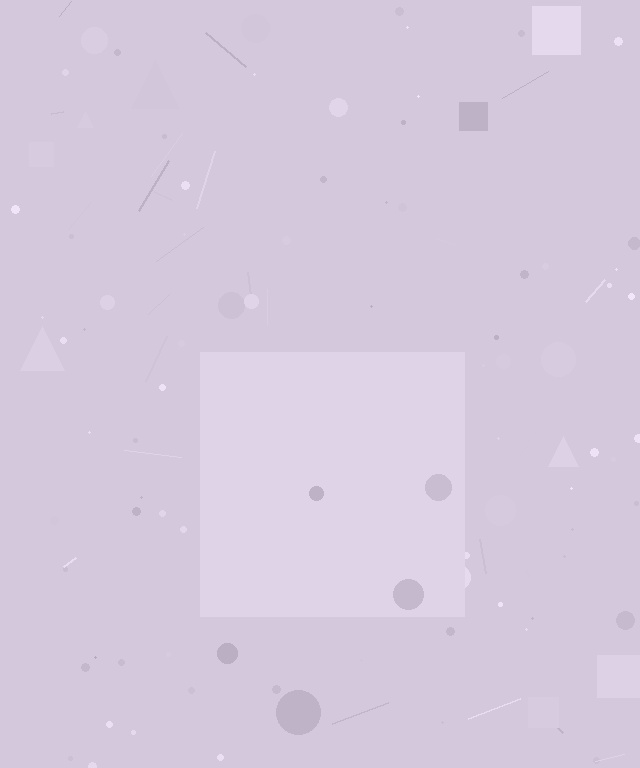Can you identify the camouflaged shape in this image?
The camouflaged shape is a square.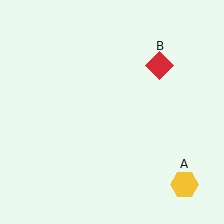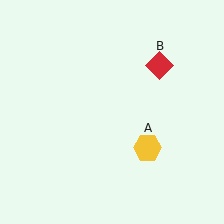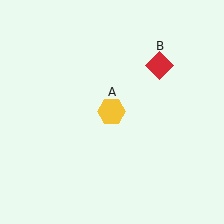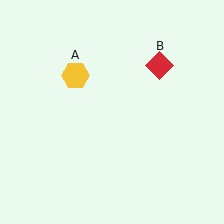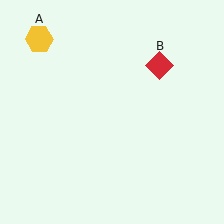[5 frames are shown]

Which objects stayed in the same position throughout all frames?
Red diamond (object B) remained stationary.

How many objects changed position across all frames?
1 object changed position: yellow hexagon (object A).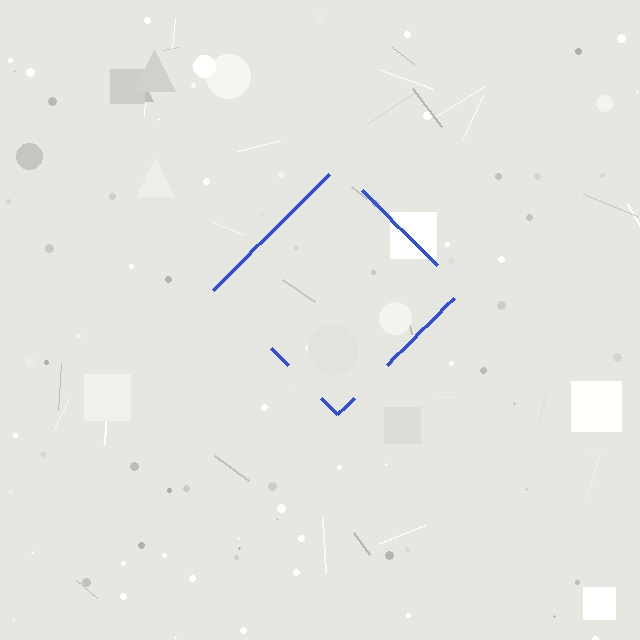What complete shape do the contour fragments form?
The contour fragments form a diamond.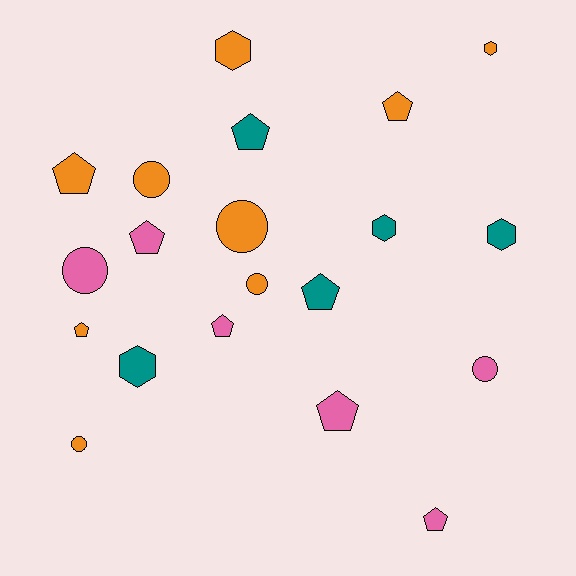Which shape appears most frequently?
Pentagon, with 9 objects.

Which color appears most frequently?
Orange, with 9 objects.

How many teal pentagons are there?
There are 2 teal pentagons.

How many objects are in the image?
There are 20 objects.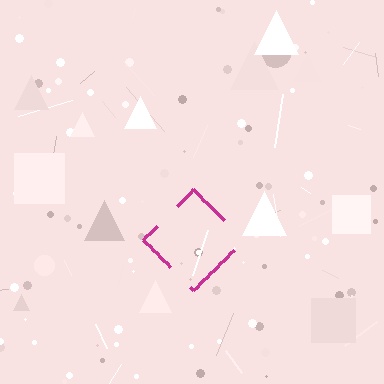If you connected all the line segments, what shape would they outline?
They would outline a diamond.